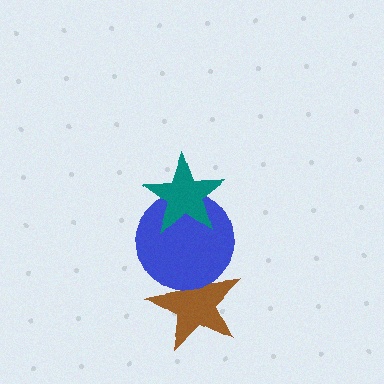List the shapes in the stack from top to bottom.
From top to bottom: the teal star, the blue circle, the brown star.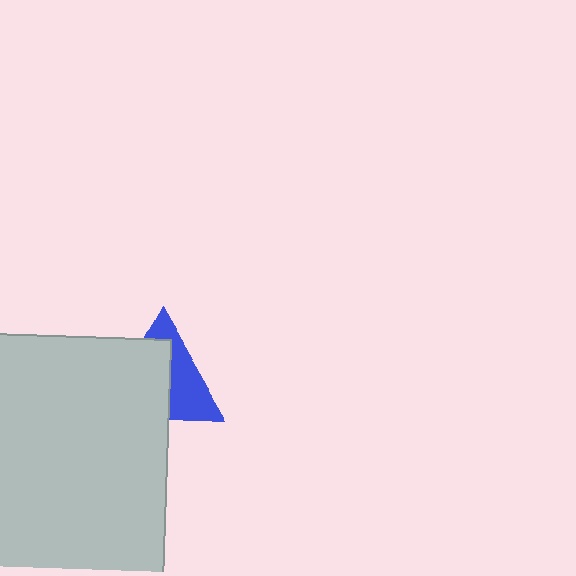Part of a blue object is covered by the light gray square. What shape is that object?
It is a triangle.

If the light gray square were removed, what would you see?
You would see the complete blue triangle.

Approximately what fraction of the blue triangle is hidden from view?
Roughly 55% of the blue triangle is hidden behind the light gray square.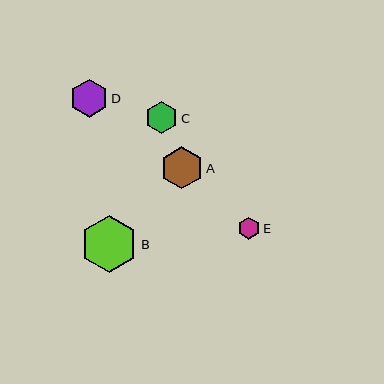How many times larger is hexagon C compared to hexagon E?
Hexagon C is approximately 1.5 times the size of hexagon E.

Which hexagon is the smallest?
Hexagon E is the smallest with a size of approximately 22 pixels.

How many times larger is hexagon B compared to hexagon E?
Hexagon B is approximately 2.6 times the size of hexagon E.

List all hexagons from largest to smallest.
From largest to smallest: B, A, D, C, E.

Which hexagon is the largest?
Hexagon B is the largest with a size of approximately 57 pixels.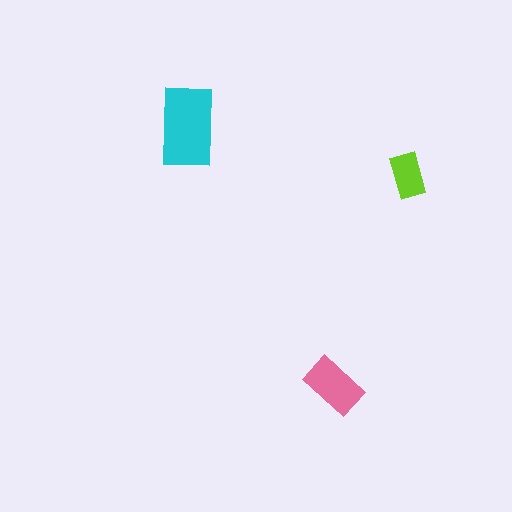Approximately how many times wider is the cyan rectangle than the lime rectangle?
About 2 times wider.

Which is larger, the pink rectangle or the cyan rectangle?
The cyan one.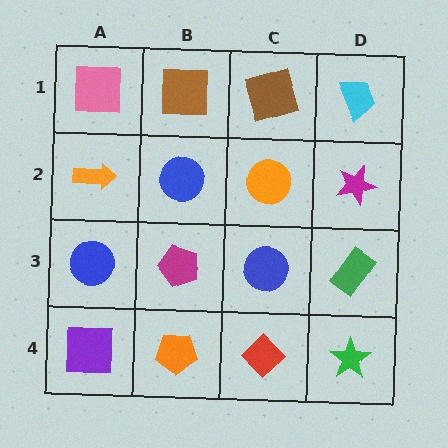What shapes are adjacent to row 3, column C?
An orange circle (row 2, column C), a red diamond (row 4, column C), a magenta pentagon (row 3, column B), a green rectangle (row 3, column D).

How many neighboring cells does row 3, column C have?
4.